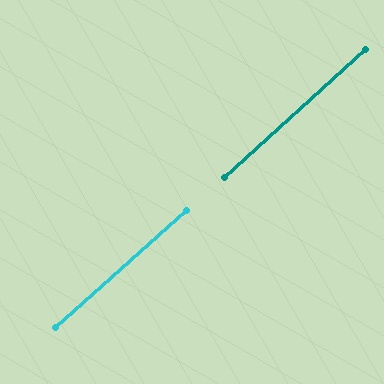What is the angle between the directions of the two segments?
Approximately 1 degree.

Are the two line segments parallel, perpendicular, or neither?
Parallel — their directions differ by only 0.8°.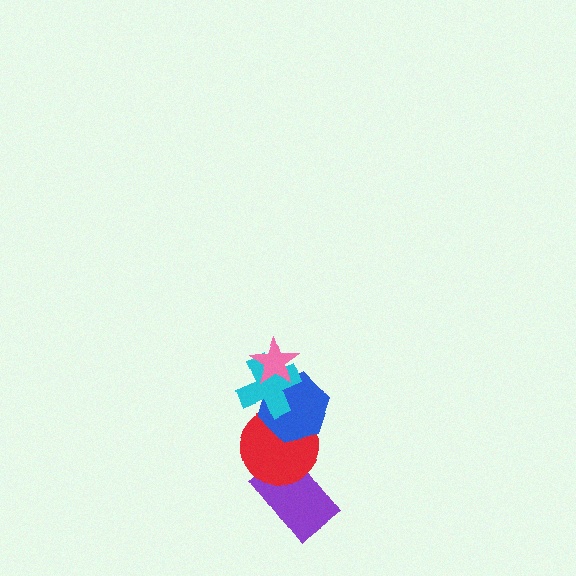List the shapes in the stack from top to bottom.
From top to bottom: the pink star, the cyan cross, the blue hexagon, the red circle, the purple rectangle.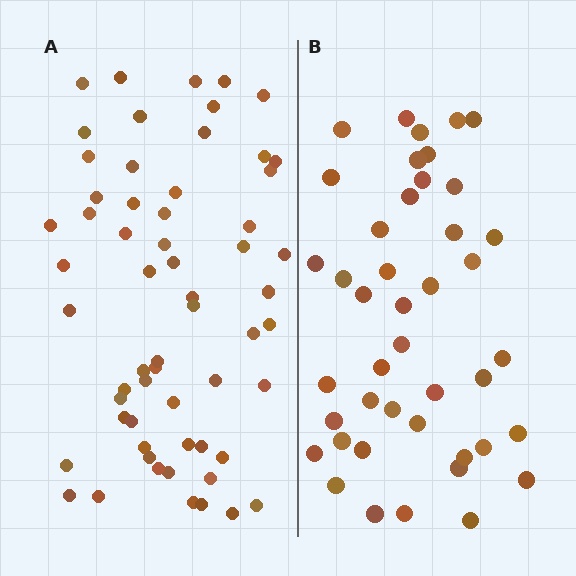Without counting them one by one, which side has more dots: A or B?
Region A (the left region) has more dots.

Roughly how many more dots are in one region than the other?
Region A has approximately 15 more dots than region B.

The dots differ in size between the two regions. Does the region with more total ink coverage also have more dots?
No. Region B has more total ink coverage because its dots are larger, but region A actually contains more individual dots. Total area can be misleading — the number of items is what matters here.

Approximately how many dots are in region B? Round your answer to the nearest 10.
About 40 dots. (The exact count is 43, which rounds to 40.)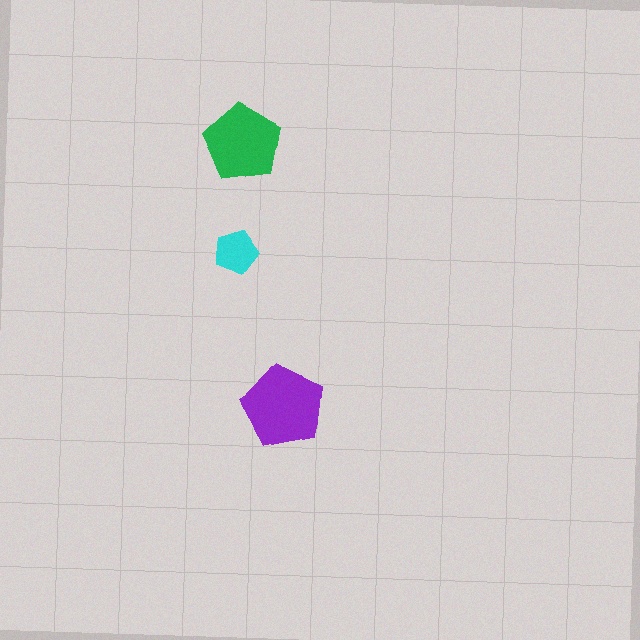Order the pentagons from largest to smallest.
the purple one, the green one, the cyan one.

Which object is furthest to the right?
The purple pentagon is rightmost.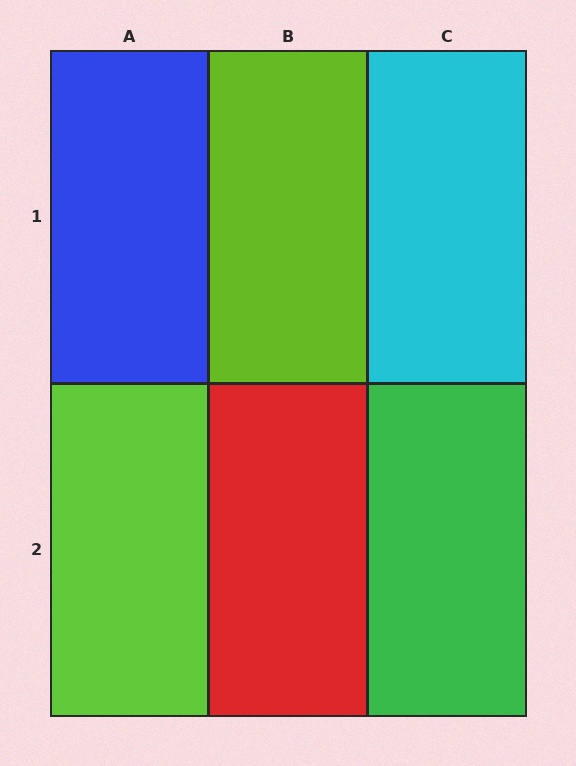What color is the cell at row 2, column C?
Green.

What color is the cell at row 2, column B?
Red.